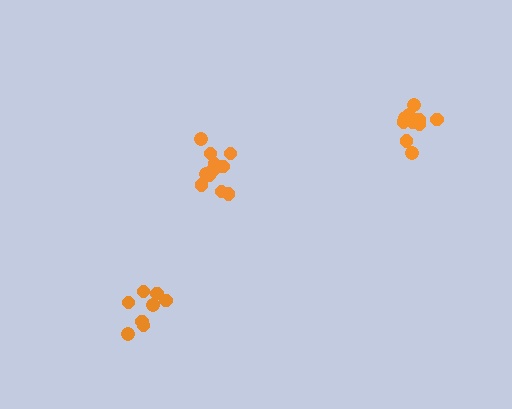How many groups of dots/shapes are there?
There are 3 groups.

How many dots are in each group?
Group 1: 8 dots, Group 2: 13 dots, Group 3: 10 dots (31 total).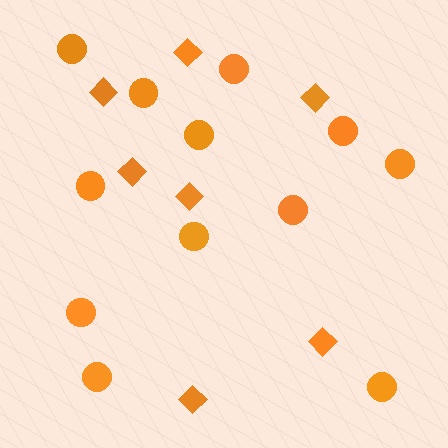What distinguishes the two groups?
There are 2 groups: one group of circles (12) and one group of diamonds (7).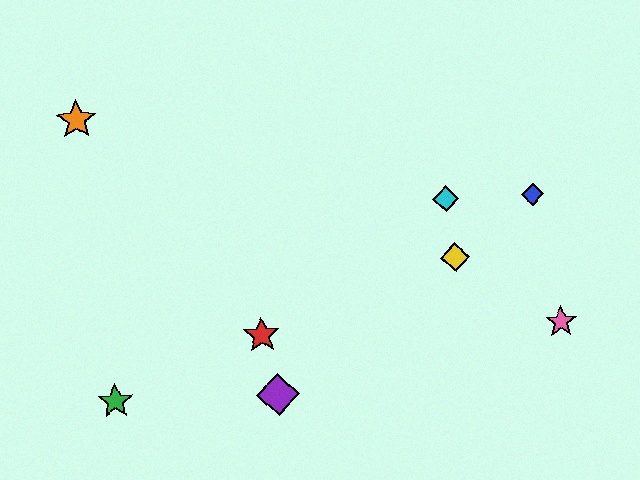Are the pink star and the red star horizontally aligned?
Yes, both are at y≈322.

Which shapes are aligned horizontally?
The red star, the pink star are aligned horizontally.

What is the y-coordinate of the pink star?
The pink star is at y≈322.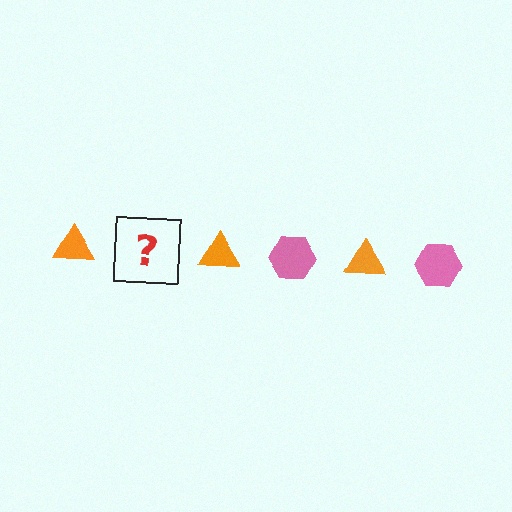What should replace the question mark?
The question mark should be replaced with a pink hexagon.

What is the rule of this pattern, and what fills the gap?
The rule is that the pattern alternates between orange triangle and pink hexagon. The gap should be filled with a pink hexagon.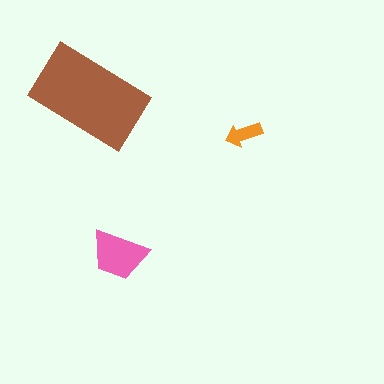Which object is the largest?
The brown rectangle.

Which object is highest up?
The brown rectangle is topmost.